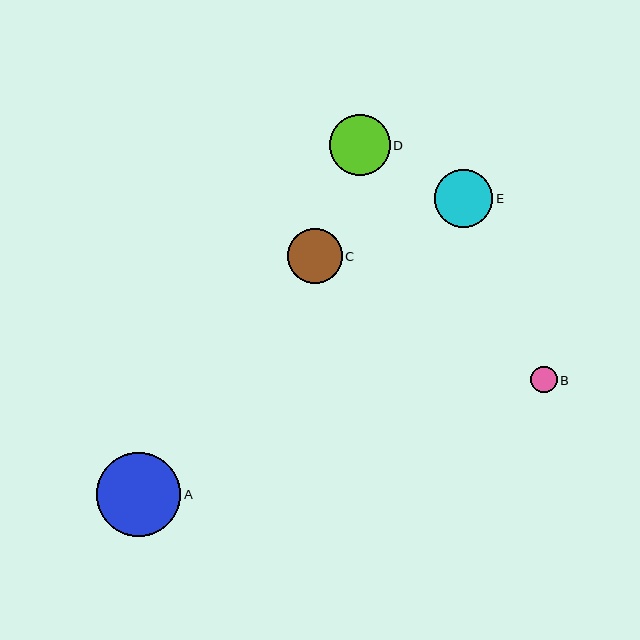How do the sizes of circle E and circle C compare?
Circle E and circle C are approximately the same size.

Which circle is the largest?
Circle A is the largest with a size of approximately 84 pixels.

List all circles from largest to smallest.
From largest to smallest: A, D, E, C, B.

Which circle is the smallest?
Circle B is the smallest with a size of approximately 27 pixels.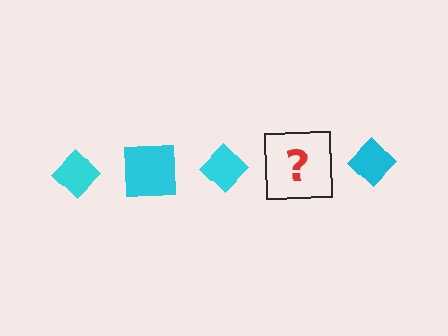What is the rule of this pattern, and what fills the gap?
The rule is that the pattern cycles through diamond, square shapes in cyan. The gap should be filled with a cyan square.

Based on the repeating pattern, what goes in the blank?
The blank should be a cyan square.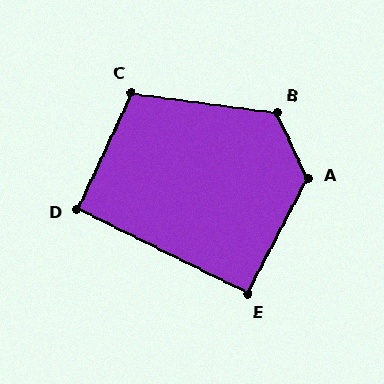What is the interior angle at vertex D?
Approximately 91 degrees (approximately right).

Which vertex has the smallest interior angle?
E, at approximately 91 degrees.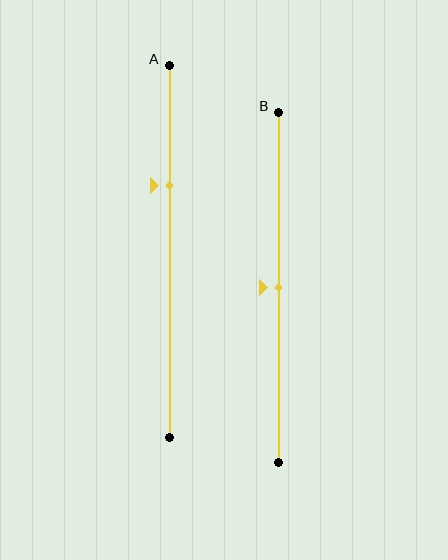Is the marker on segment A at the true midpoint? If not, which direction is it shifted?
No, the marker on segment A is shifted upward by about 18% of the segment length.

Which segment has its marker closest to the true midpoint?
Segment B has its marker closest to the true midpoint.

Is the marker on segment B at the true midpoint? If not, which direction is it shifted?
Yes, the marker on segment B is at the true midpoint.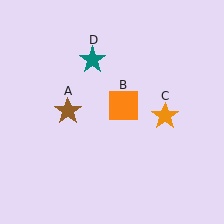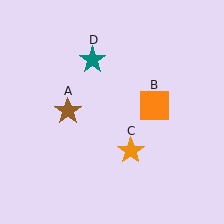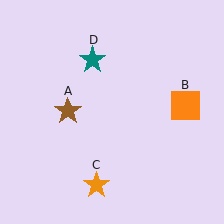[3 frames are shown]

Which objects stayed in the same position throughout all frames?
Brown star (object A) and teal star (object D) remained stationary.